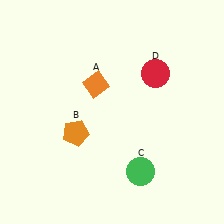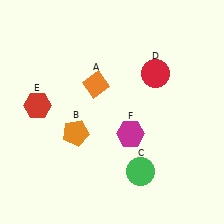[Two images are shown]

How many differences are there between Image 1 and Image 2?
There are 2 differences between the two images.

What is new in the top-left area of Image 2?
A red hexagon (E) was added in the top-left area of Image 2.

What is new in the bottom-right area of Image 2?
A magenta hexagon (F) was added in the bottom-right area of Image 2.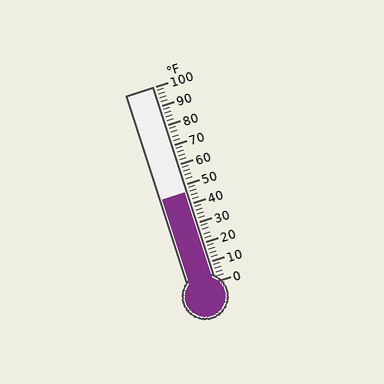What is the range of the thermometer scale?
The thermometer scale ranges from 0°F to 100°F.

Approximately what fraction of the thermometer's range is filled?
The thermometer is filled to approximately 45% of its range.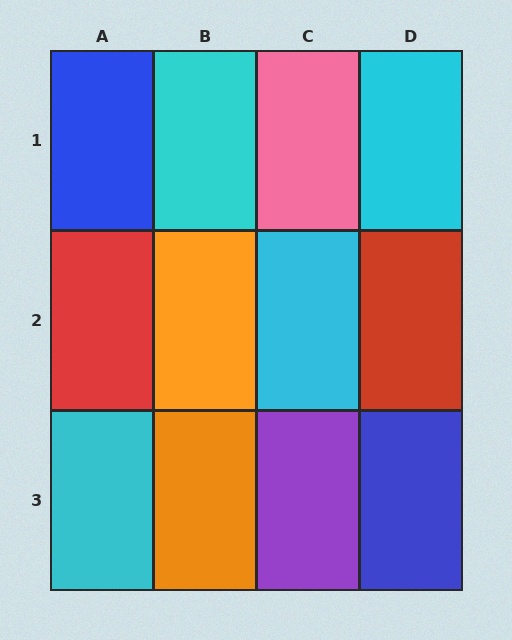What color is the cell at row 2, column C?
Cyan.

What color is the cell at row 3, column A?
Cyan.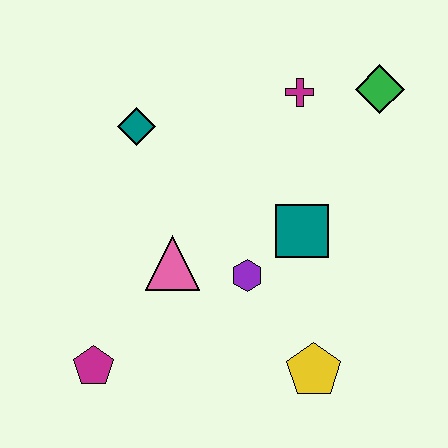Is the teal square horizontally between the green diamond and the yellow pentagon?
No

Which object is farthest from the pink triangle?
The green diamond is farthest from the pink triangle.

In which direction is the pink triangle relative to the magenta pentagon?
The pink triangle is above the magenta pentagon.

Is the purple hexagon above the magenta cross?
No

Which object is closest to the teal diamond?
The pink triangle is closest to the teal diamond.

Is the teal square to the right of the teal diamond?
Yes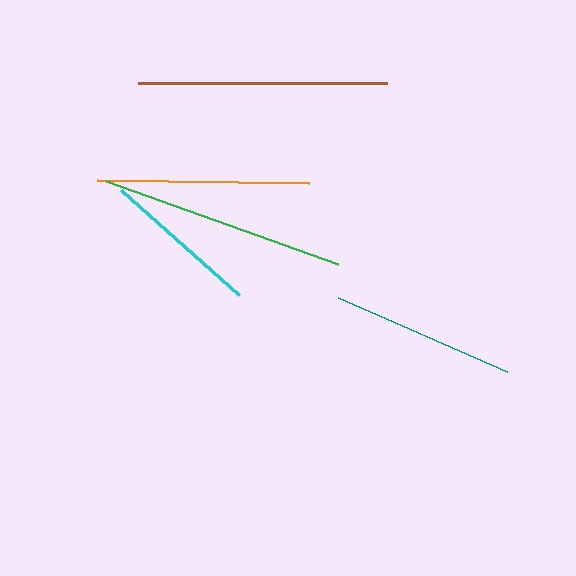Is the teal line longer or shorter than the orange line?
The orange line is longer than the teal line.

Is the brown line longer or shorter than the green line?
The brown line is longer than the green line.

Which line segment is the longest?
The brown line is the longest at approximately 249 pixels.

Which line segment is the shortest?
The cyan line is the shortest at approximately 157 pixels.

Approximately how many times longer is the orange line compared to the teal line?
The orange line is approximately 1.1 times the length of the teal line.